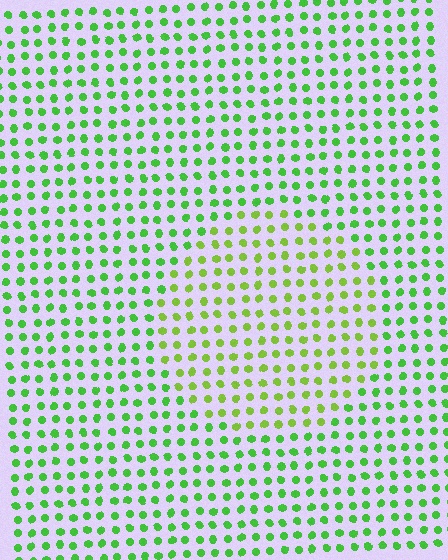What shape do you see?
I see a circle.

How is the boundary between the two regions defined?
The boundary is defined purely by a slight shift in hue (about 27 degrees). Spacing, size, and orientation are identical on both sides.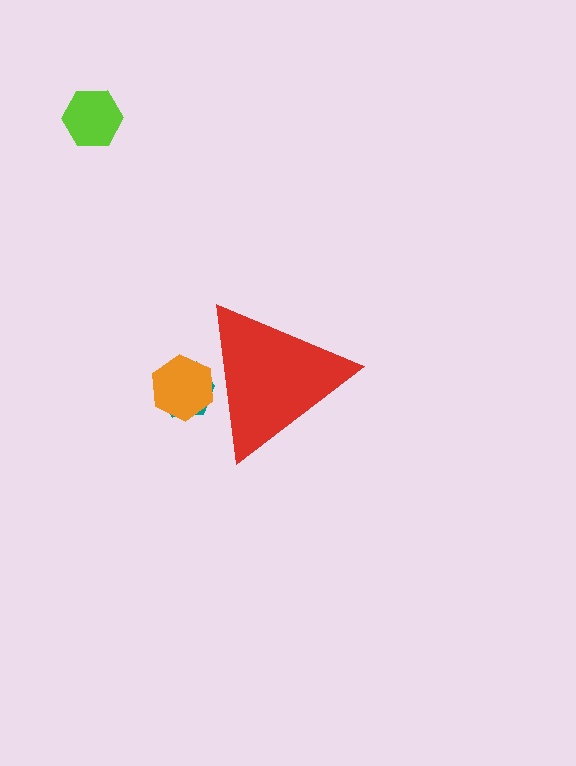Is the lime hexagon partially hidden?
No, the lime hexagon is fully visible.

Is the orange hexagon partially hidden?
Yes, the orange hexagon is partially hidden behind the red triangle.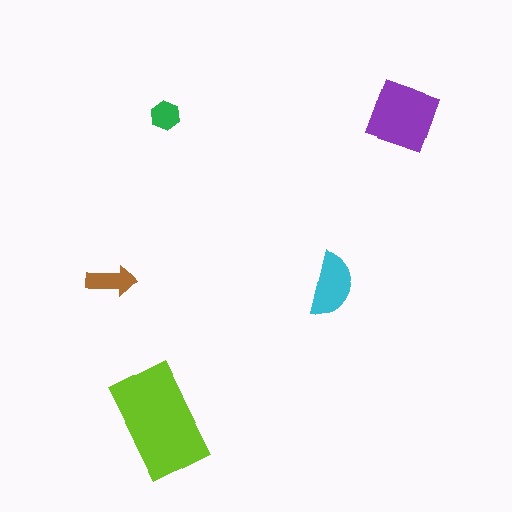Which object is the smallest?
The green hexagon.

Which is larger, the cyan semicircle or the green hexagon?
The cyan semicircle.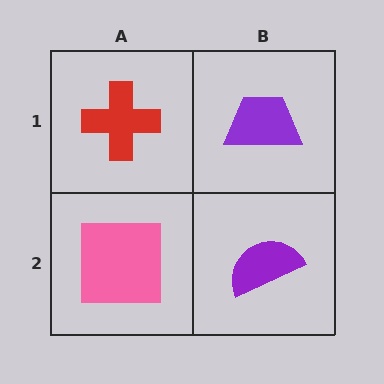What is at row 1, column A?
A red cross.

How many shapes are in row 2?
2 shapes.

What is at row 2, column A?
A pink square.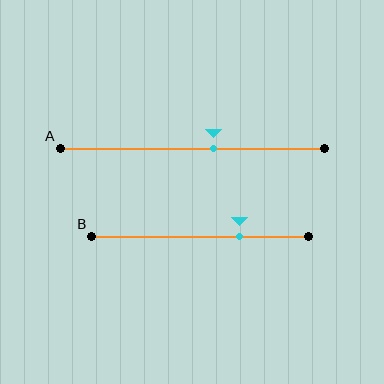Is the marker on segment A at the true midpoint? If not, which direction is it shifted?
No, the marker on segment A is shifted to the right by about 8% of the segment length.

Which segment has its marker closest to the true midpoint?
Segment A has its marker closest to the true midpoint.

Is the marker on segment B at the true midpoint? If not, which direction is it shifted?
No, the marker on segment B is shifted to the right by about 18% of the segment length.